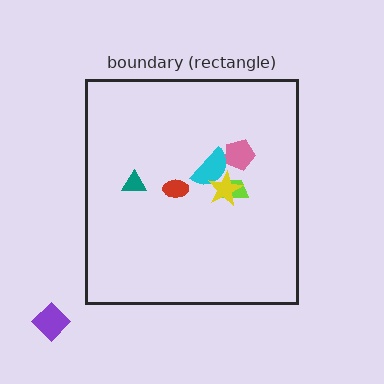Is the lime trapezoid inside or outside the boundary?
Inside.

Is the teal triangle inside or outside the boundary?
Inside.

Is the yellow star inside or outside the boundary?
Inside.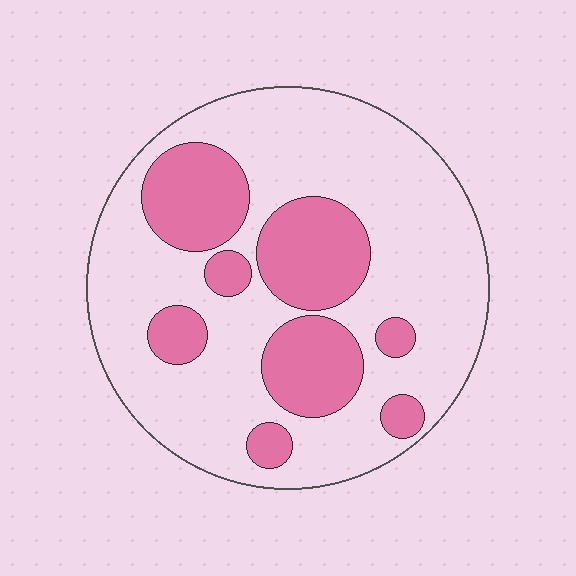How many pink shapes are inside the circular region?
8.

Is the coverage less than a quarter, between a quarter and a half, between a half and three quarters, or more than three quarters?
Between a quarter and a half.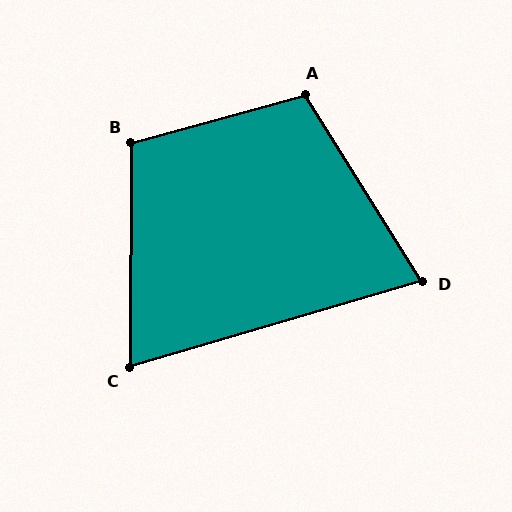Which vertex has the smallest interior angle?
C, at approximately 73 degrees.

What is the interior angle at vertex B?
Approximately 106 degrees (obtuse).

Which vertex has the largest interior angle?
A, at approximately 107 degrees.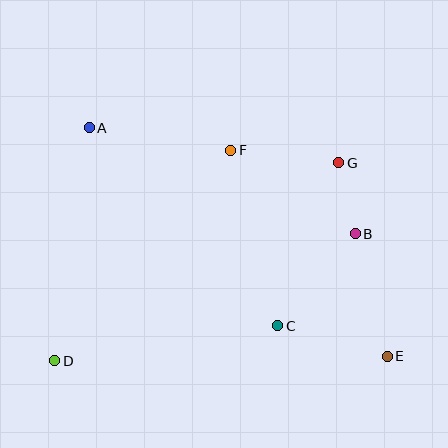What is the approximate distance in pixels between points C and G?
The distance between C and G is approximately 174 pixels.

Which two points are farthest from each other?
Points A and E are farthest from each other.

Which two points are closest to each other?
Points B and G are closest to each other.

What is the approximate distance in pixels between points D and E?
The distance between D and E is approximately 332 pixels.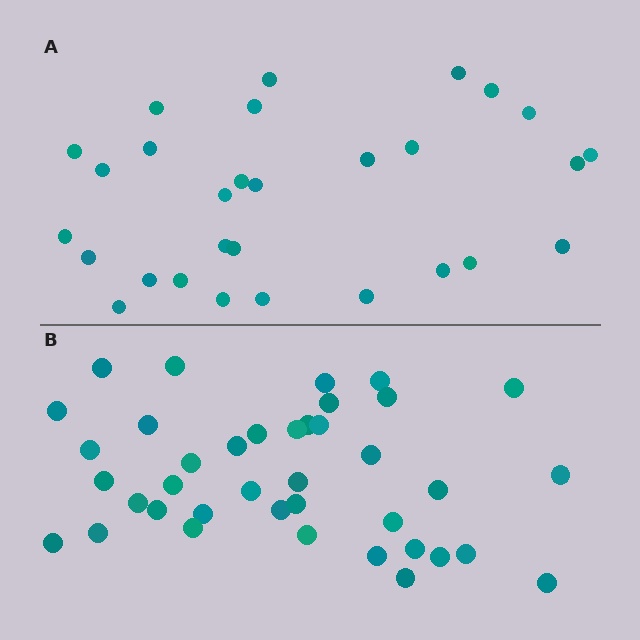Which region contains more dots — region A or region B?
Region B (the bottom region) has more dots.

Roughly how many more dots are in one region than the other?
Region B has roughly 10 or so more dots than region A.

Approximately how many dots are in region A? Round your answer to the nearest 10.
About 30 dots. (The exact count is 29, which rounds to 30.)